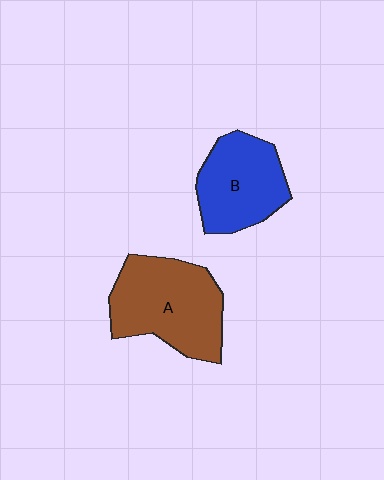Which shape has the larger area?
Shape A (brown).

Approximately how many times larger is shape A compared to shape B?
Approximately 1.3 times.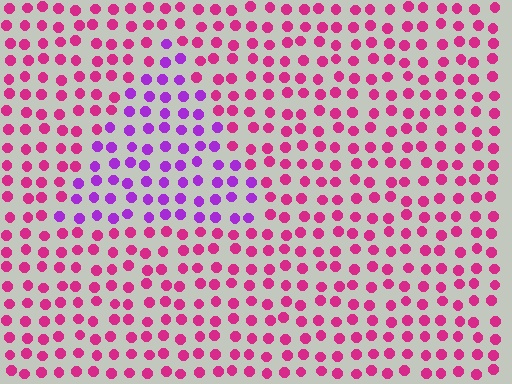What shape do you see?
I see a triangle.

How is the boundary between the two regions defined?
The boundary is defined purely by a slight shift in hue (about 43 degrees). Spacing, size, and orientation are identical on both sides.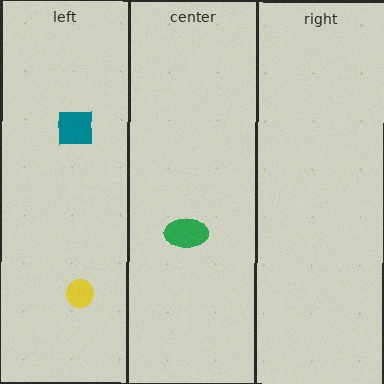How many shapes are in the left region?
2.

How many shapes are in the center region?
1.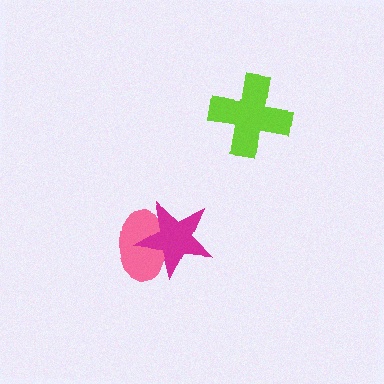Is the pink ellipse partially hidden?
Yes, it is partially covered by another shape.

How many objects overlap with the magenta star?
1 object overlaps with the magenta star.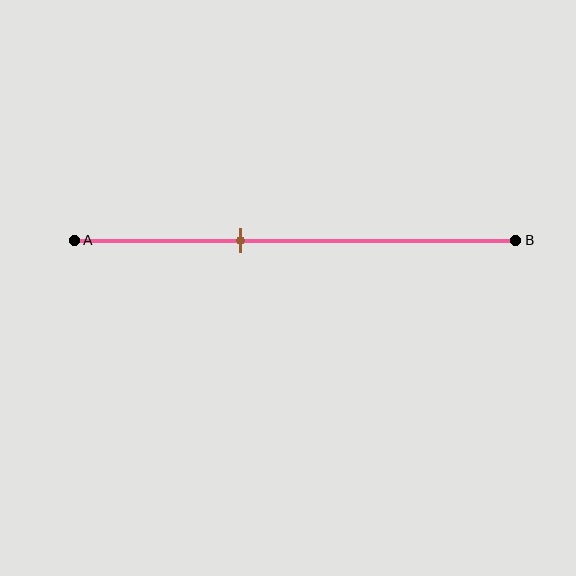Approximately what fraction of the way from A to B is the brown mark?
The brown mark is approximately 40% of the way from A to B.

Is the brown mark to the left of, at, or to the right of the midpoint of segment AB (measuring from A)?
The brown mark is to the left of the midpoint of segment AB.